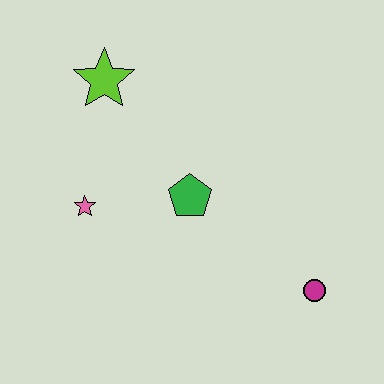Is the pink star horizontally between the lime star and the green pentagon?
No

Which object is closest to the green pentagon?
The pink star is closest to the green pentagon.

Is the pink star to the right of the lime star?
No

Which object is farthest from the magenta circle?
The lime star is farthest from the magenta circle.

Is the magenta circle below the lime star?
Yes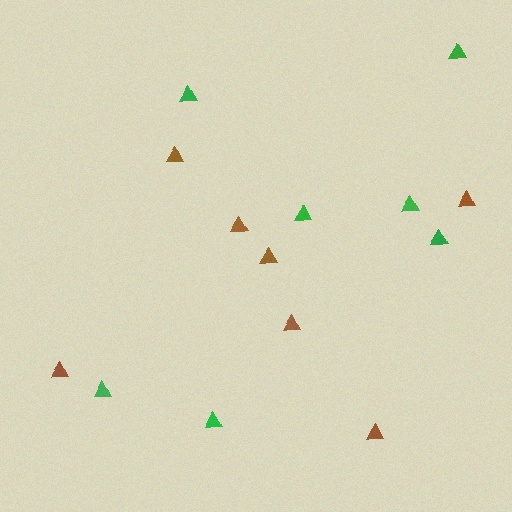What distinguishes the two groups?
There are 2 groups: one group of green triangles (7) and one group of brown triangles (7).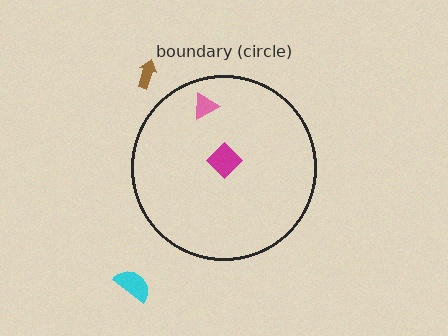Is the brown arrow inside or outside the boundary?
Outside.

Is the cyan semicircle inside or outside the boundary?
Outside.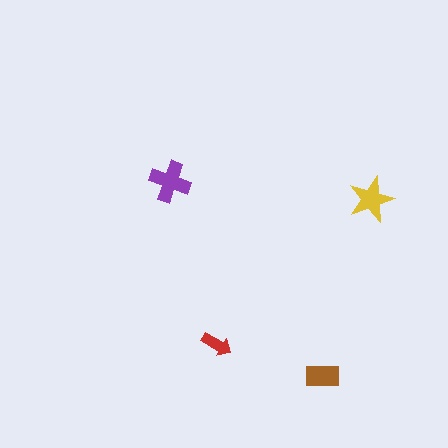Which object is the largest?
The purple cross.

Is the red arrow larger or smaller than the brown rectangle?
Smaller.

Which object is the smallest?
The red arrow.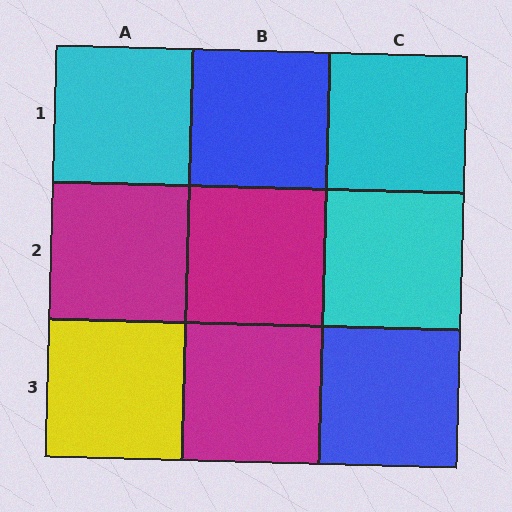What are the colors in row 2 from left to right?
Magenta, magenta, cyan.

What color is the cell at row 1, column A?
Cyan.